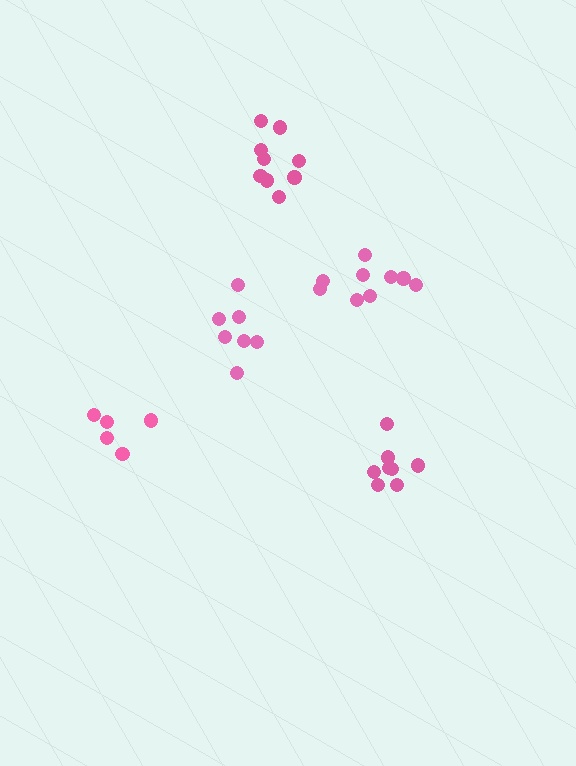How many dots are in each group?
Group 1: 5 dots, Group 2: 7 dots, Group 3: 9 dots, Group 4: 8 dots, Group 5: 9 dots (38 total).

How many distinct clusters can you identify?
There are 5 distinct clusters.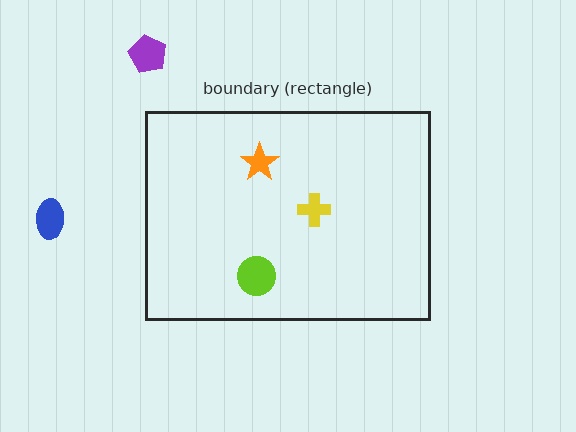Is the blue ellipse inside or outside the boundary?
Outside.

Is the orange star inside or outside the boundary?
Inside.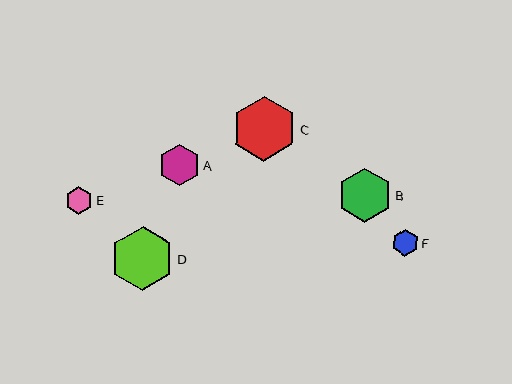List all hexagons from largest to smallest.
From largest to smallest: C, D, B, A, E, F.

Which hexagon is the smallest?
Hexagon F is the smallest with a size of approximately 27 pixels.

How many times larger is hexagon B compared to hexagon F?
Hexagon B is approximately 2.0 times the size of hexagon F.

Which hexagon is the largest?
Hexagon C is the largest with a size of approximately 65 pixels.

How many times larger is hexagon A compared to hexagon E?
Hexagon A is approximately 1.5 times the size of hexagon E.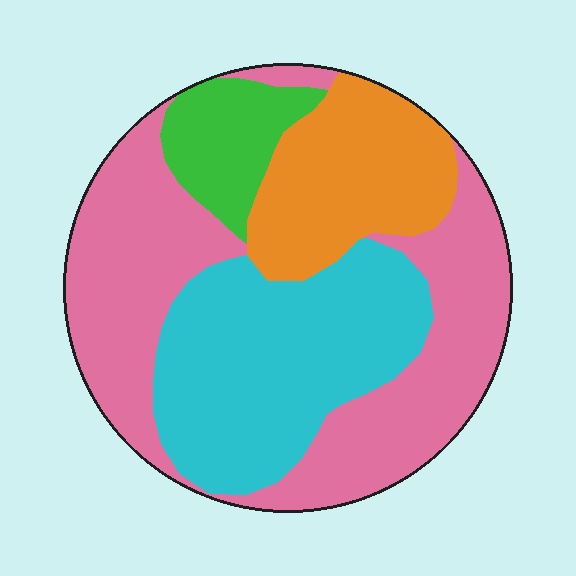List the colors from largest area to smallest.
From largest to smallest: pink, cyan, orange, green.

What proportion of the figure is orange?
Orange takes up about one sixth (1/6) of the figure.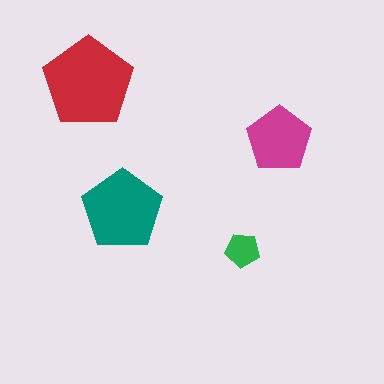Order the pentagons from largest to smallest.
the red one, the teal one, the magenta one, the green one.